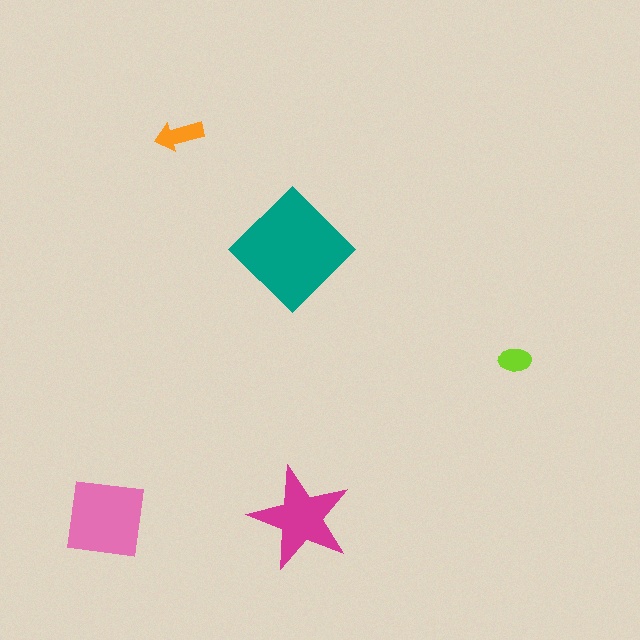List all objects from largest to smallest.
The teal diamond, the pink square, the magenta star, the orange arrow, the lime ellipse.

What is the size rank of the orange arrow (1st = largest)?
4th.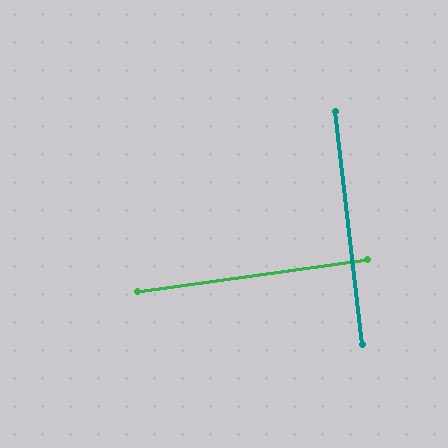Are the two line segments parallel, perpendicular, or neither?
Perpendicular — they meet at approximately 89°.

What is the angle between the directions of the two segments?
Approximately 89 degrees.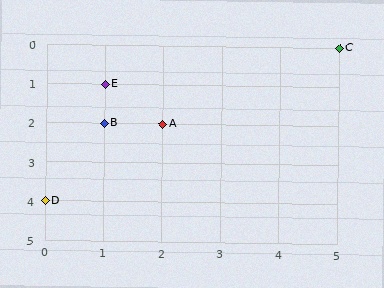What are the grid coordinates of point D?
Point D is at grid coordinates (0, 4).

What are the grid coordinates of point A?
Point A is at grid coordinates (2, 2).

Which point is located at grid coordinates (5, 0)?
Point C is at (5, 0).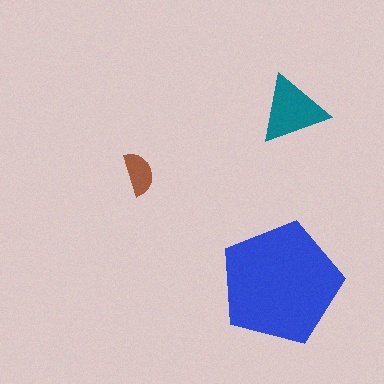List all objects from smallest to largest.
The brown semicircle, the teal triangle, the blue pentagon.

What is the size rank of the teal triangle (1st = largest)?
2nd.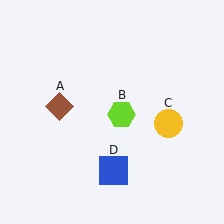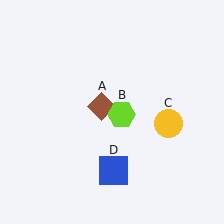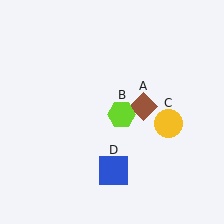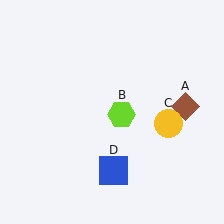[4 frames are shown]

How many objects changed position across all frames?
1 object changed position: brown diamond (object A).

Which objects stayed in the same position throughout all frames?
Lime hexagon (object B) and yellow circle (object C) and blue square (object D) remained stationary.